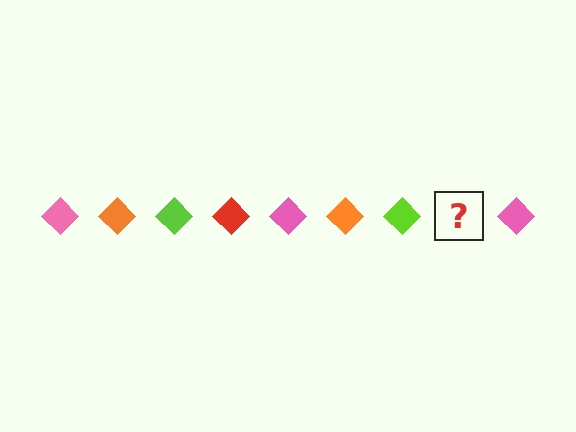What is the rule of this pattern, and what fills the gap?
The rule is that the pattern cycles through pink, orange, lime, red diamonds. The gap should be filled with a red diamond.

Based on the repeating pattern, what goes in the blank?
The blank should be a red diamond.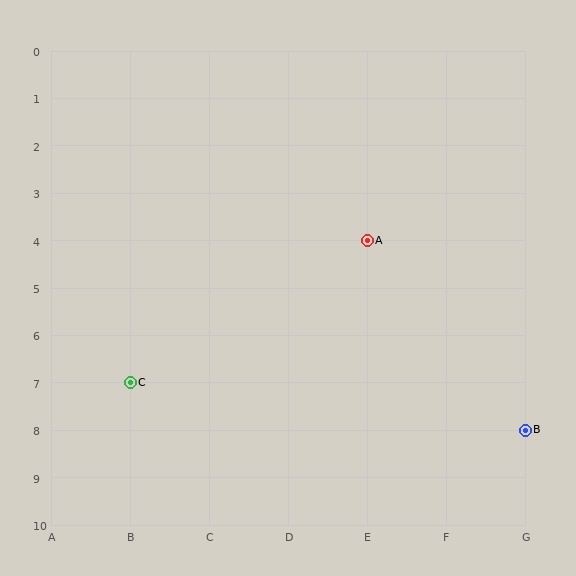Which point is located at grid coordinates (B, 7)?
Point C is at (B, 7).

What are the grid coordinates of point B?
Point B is at grid coordinates (G, 8).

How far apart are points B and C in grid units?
Points B and C are 5 columns and 1 row apart (about 5.1 grid units diagonally).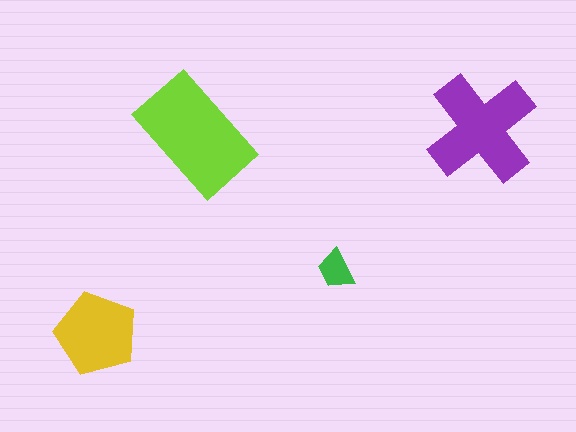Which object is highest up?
The purple cross is topmost.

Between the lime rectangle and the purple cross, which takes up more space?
The lime rectangle.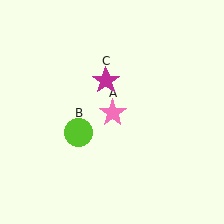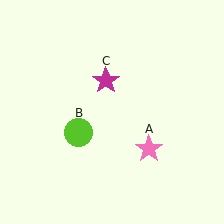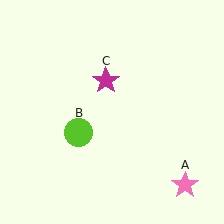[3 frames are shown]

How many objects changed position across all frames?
1 object changed position: pink star (object A).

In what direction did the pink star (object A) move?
The pink star (object A) moved down and to the right.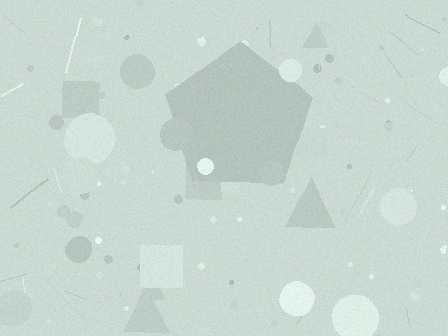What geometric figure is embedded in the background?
A pentagon is embedded in the background.